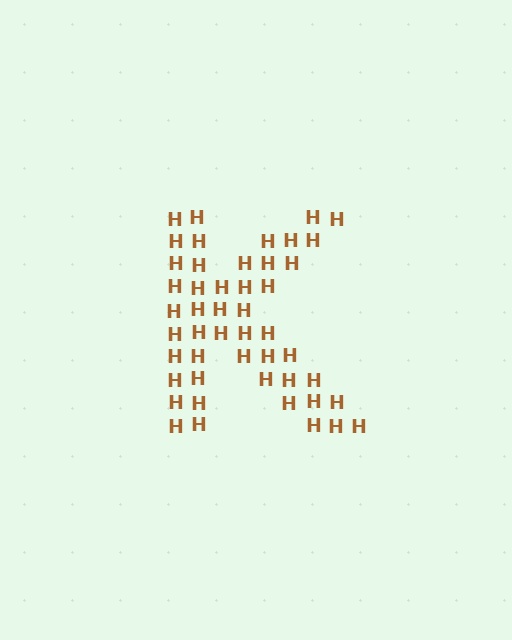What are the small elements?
The small elements are letter H's.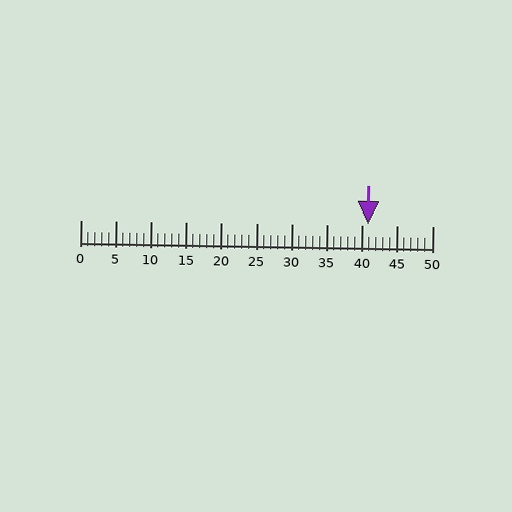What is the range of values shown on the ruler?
The ruler shows values from 0 to 50.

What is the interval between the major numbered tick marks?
The major tick marks are spaced 5 units apart.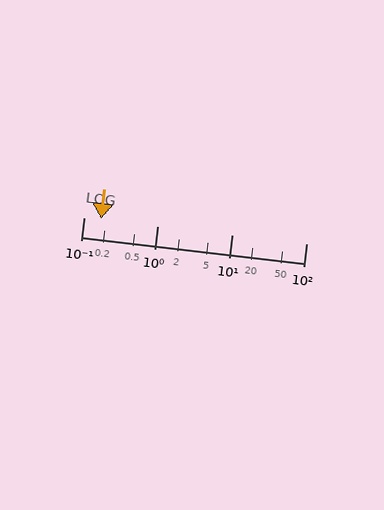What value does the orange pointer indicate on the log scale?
The pointer indicates approximately 0.17.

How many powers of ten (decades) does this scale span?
The scale spans 3 decades, from 0.1 to 100.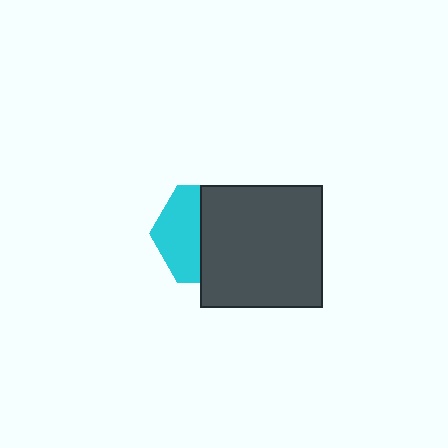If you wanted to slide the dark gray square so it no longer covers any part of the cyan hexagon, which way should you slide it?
Slide it right — that is the most direct way to separate the two shapes.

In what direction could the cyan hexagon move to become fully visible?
The cyan hexagon could move left. That would shift it out from behind the dark gray square entirely.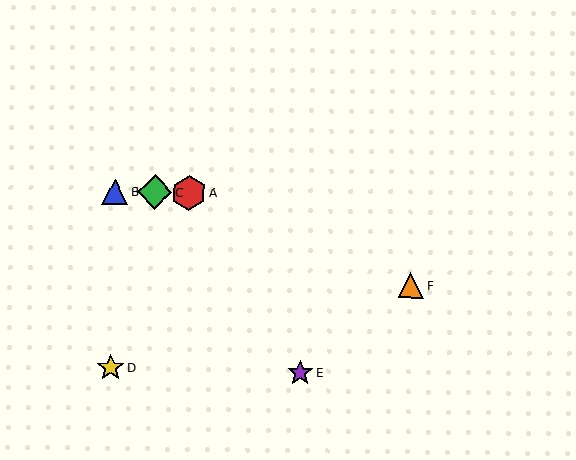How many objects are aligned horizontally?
3 objects (A, B, C) are aligned horizontally.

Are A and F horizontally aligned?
No, A is at y≈193 and F is at y≈286.